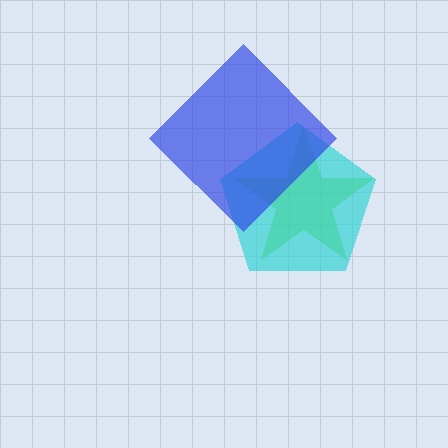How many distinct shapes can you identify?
There are 3 distinct shapes: a lime star, a cyan pentagon, a blue diamond.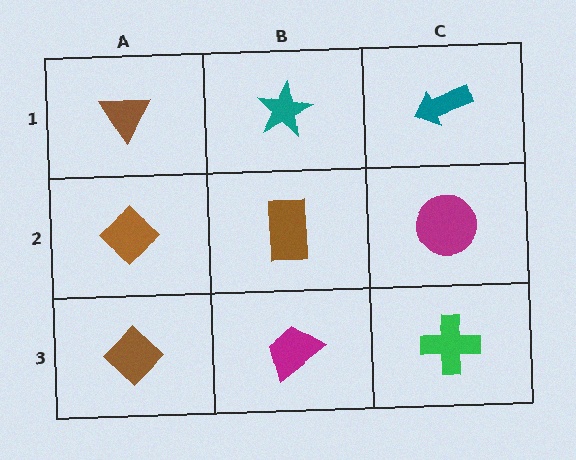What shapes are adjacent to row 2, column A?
A brown triangle (row 1, column A), a brown diamond (row 3, column A), a brown rectangle (row 2, column B).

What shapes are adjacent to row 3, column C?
A magenta circle (row 2, column C), a magenta trapezoid (row 3, column B).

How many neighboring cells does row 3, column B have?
3.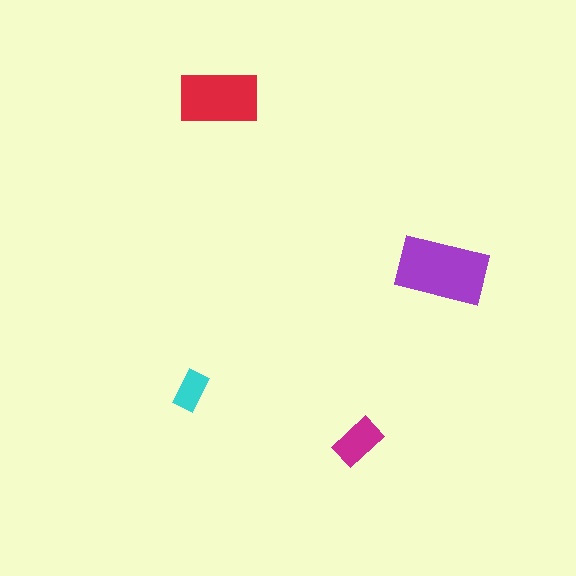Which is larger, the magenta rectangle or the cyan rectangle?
The magenta one.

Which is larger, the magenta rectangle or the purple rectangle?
The purple one.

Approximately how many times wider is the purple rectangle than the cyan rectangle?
About 2.5 times wider.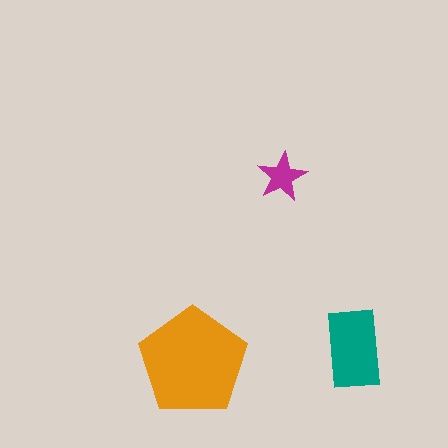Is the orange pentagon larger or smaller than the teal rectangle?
Larger.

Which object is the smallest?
The magenta star.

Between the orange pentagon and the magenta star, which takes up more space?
The orange pentagon.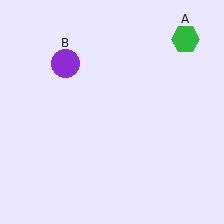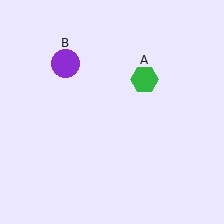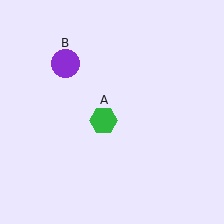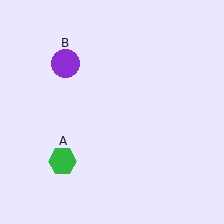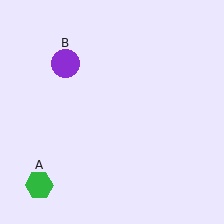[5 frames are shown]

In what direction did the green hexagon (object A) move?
The green hexagon (object A) moved down and to the left.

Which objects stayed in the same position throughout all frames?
Purple circle (object B) remained stationary.